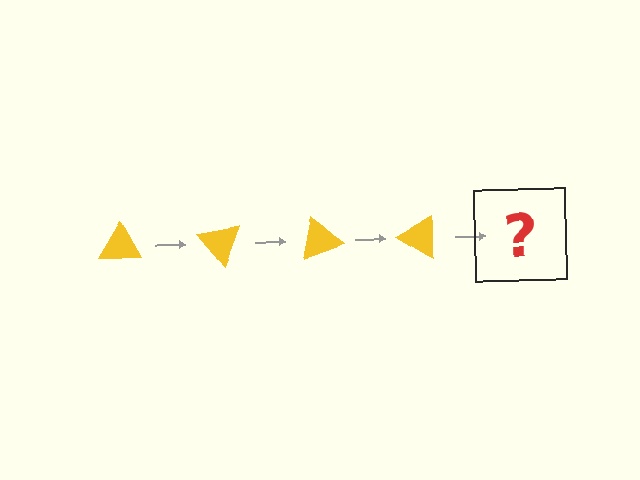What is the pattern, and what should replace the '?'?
The pattern is that the triangle rotates 50 degrees each step. The '?' should be a yellow triangle rotated 200 degrees.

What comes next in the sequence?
The next element should be a yellow triangle rotated 200 degrees.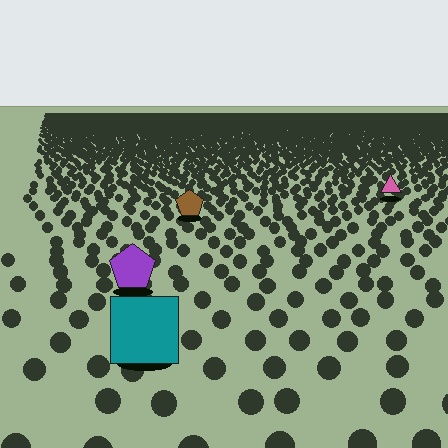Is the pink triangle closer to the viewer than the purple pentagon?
No. The purple pentagon is closer — you can tell from the texture gradient: the ground texture is coarser near it.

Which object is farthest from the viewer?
The pink triangle is farthest from the viewer. It appears smaller and the ground texture around it is denser.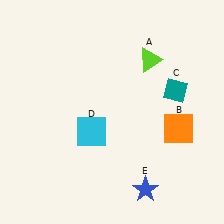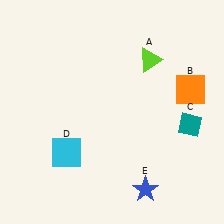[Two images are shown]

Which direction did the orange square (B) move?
The orange square (B) moved up.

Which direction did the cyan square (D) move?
The cyan square (D) moved left.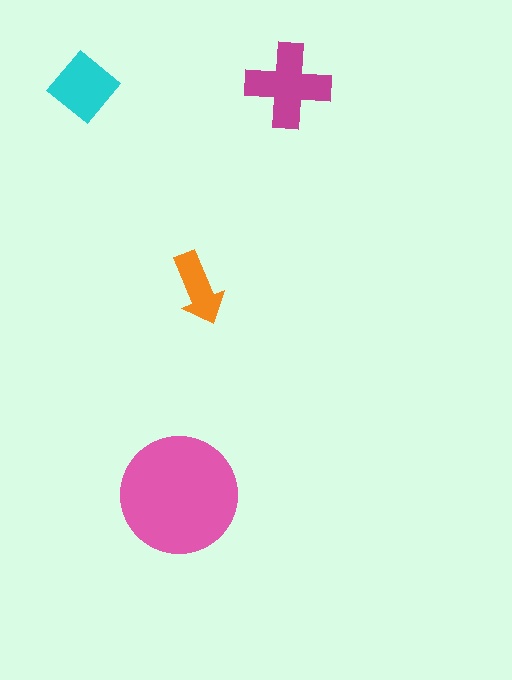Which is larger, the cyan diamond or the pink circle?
The pink circle.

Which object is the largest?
The pink circle.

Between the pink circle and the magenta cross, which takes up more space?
The pink circle.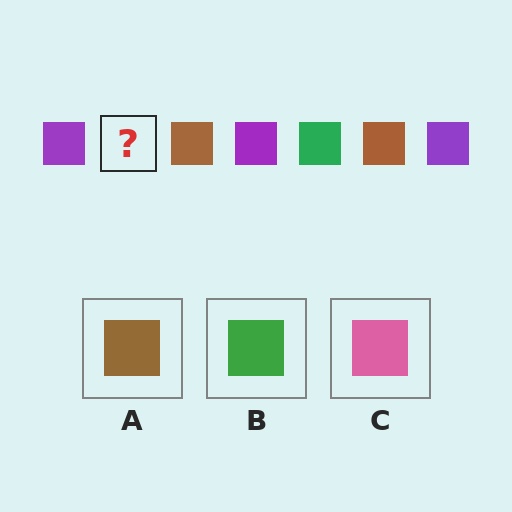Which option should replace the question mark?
Option B.